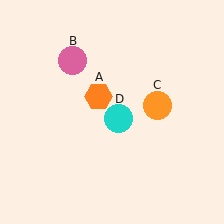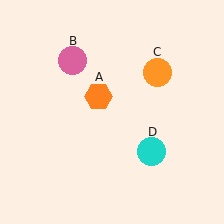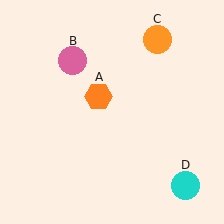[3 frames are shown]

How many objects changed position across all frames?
2 objects changed position: orange circle (object C), cyan circle (object D).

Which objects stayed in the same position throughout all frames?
Orange hexagon (object A) and pink circle (object B) remained stationary.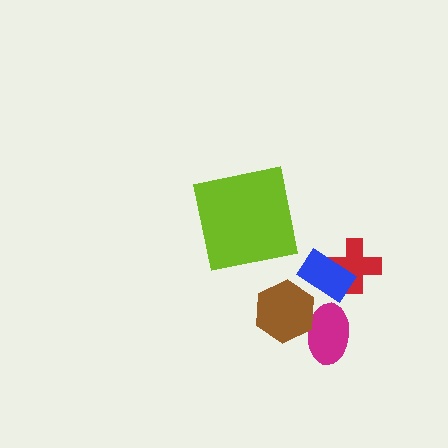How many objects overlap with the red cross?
1 object overlaps with the red cross.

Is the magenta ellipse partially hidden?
Yes, it is partially covered by another shape.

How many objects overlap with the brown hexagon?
1 object overlaps with the brown hexagon.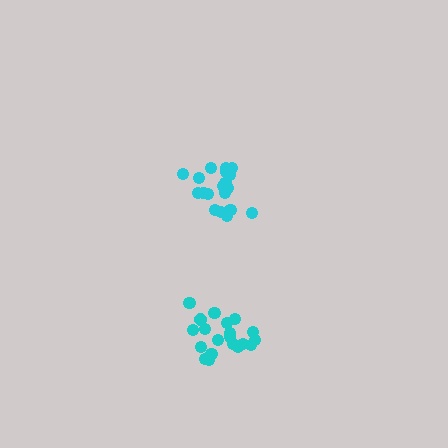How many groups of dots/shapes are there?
There are 2 groups.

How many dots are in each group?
Group 1: 20 dots, Group 2: 20 dots (40 total).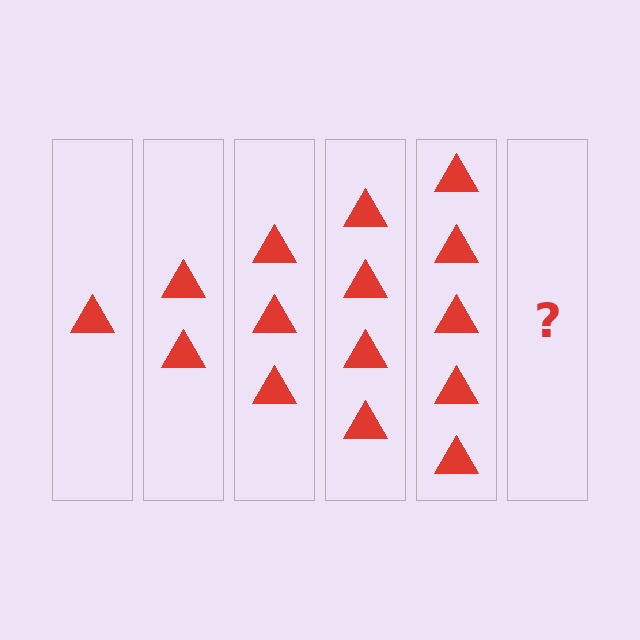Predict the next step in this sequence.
The next step is 6 triangles.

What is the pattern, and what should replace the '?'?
The pattern is that each step adds one more triangle. The '?' should be 6 triangles.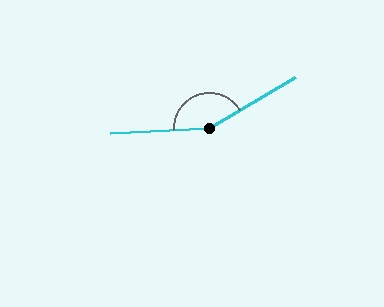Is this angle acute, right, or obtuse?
It is obtuse.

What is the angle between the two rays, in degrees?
Approximately 152 degrees.